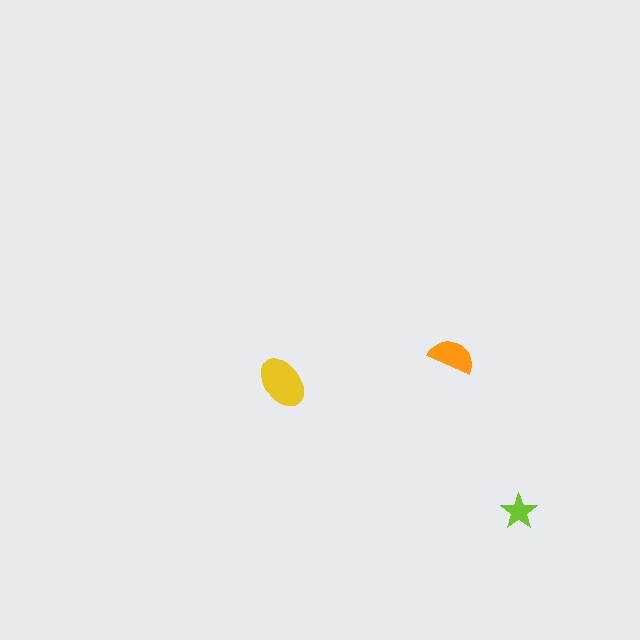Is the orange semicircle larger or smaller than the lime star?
Larger.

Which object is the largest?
The yellow ellipse.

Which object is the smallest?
The lime star.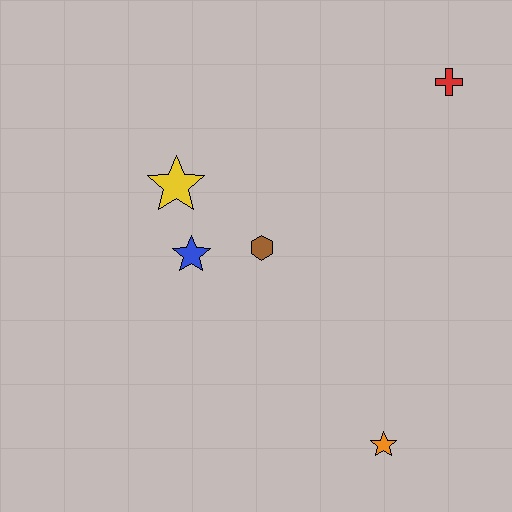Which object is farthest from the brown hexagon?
The red cross is farthest from the brown hexagon.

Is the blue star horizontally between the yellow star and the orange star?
Yes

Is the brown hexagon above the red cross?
No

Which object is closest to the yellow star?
The blue star is closest to the yellow star.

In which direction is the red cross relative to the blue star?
The red cross is to the right of the blue star.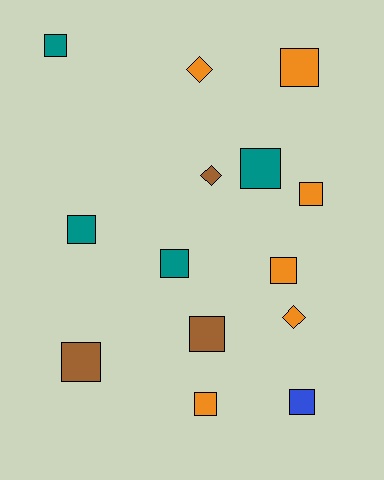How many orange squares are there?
There are 4 orange squares.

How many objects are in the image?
There are 14 objects.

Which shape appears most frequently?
Square, with 11 objects.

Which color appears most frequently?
Orange, with 6 objects.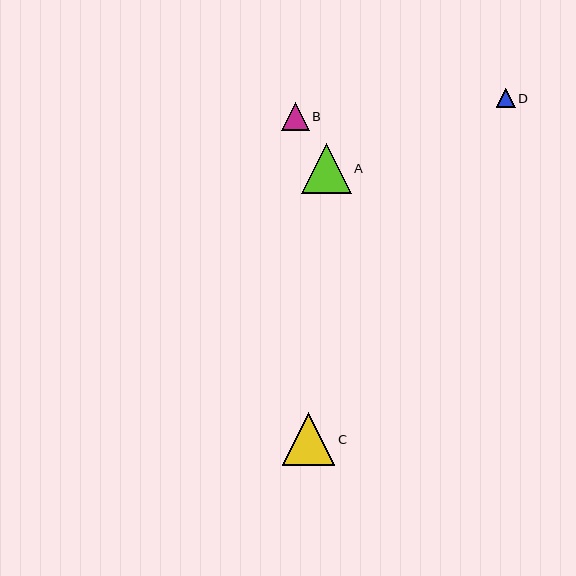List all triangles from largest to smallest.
From largest to smallest: C, A, B, D.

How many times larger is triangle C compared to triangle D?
Triangle C is approximately 2.8 times the size of triangle D.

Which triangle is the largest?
Triangle C is the largest with a size of approximately 52 pixels.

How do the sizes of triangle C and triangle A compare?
Triangle C and triangle A are approximately the same size.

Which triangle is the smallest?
Triangle D is the smallest with a size of approximately 19 pixels.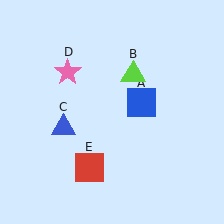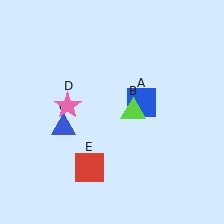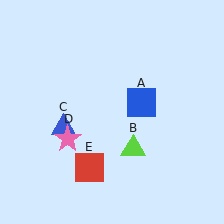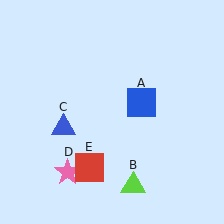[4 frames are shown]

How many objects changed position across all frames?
2 objects changed position: lime triangle (object B), pink star (object D).